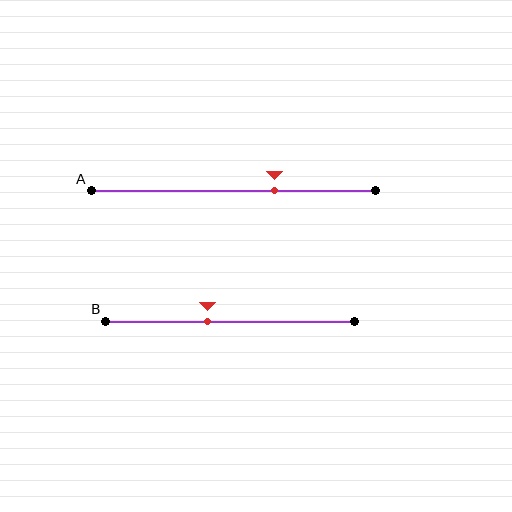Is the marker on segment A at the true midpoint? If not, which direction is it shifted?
No, the marker on segment A is shifted to the right by about 14% of the segment length.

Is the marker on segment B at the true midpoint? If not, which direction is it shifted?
No, the marker on segment B is shifted to the left by about 9% of the segment length.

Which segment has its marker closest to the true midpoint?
Segment B has its marker closest to the true midpoint.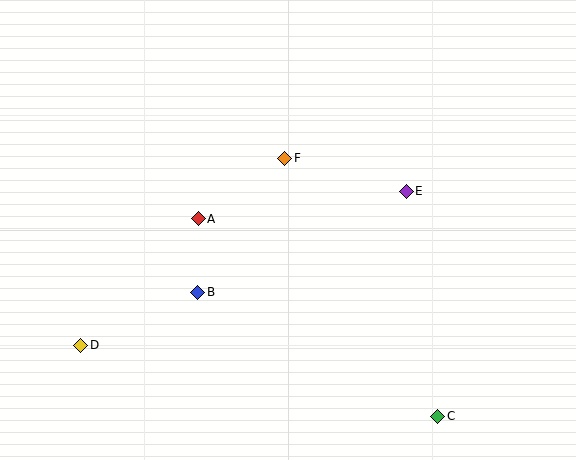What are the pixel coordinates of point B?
Point B is at (198, 292).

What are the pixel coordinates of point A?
Point A is at (198, 219).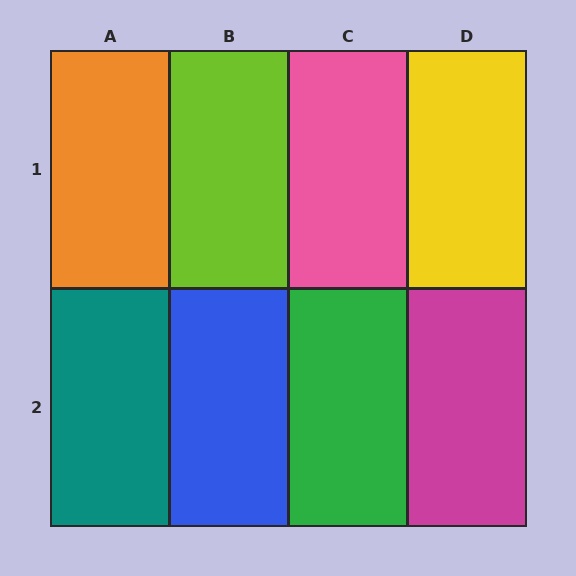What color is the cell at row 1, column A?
Orange.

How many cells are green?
1 cell is green.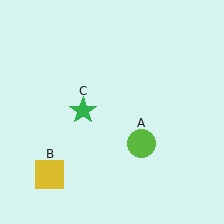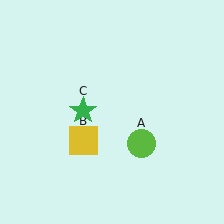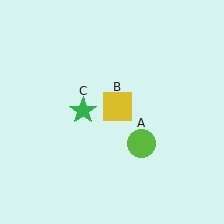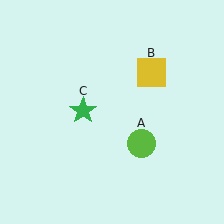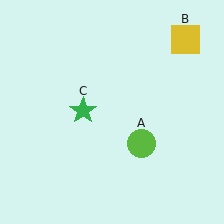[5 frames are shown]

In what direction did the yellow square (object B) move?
The yellow square (object B) moved up and to the right.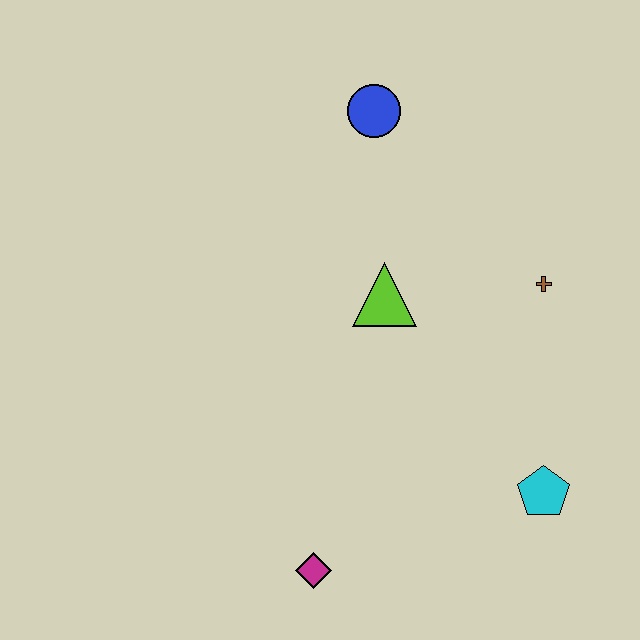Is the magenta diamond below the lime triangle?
Yes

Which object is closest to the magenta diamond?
The cyan pentagon is closest to the magenta diamond.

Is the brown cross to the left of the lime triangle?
No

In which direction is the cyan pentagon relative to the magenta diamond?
The cyan pentagon is to the right of the magenta diamond.